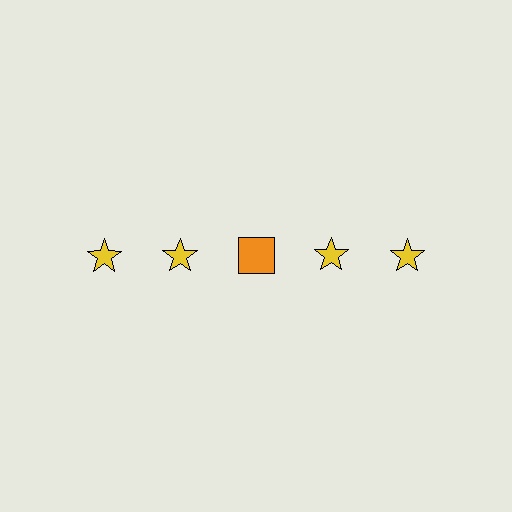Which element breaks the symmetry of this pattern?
The orange square in the top row, center column breaks the symmetry. All other shapes are yellow stars.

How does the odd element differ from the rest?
It differs in both color (orange instead of yellow) and shape (square instead of star).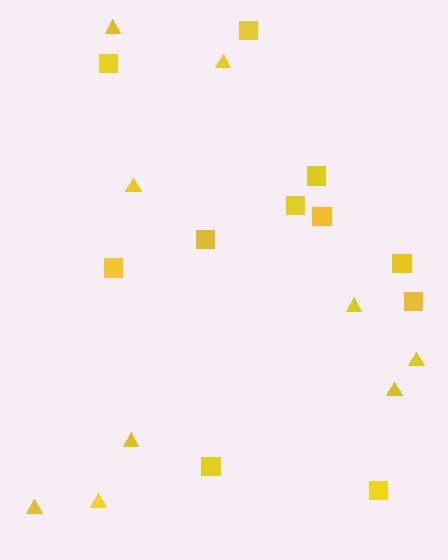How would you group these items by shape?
There are 2 groups: one group of squares (11) and one group of triangles (9).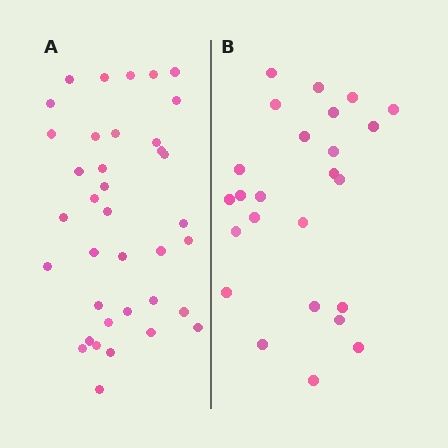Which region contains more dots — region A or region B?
Region A (the left region) has more dots.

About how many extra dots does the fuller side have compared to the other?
Region A has roughly 12 or so more dots than region B.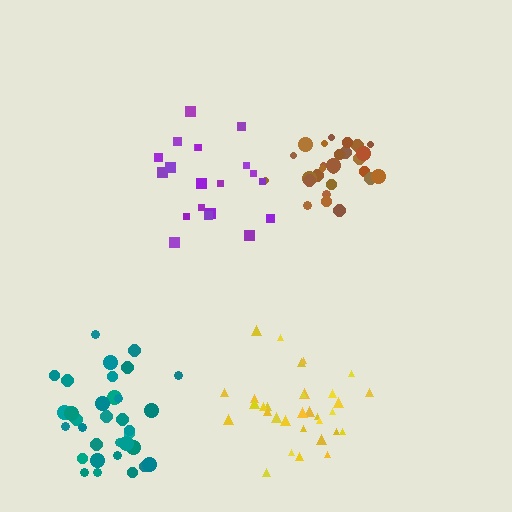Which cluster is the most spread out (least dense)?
Purple.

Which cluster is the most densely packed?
Brown.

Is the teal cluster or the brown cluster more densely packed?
Brown.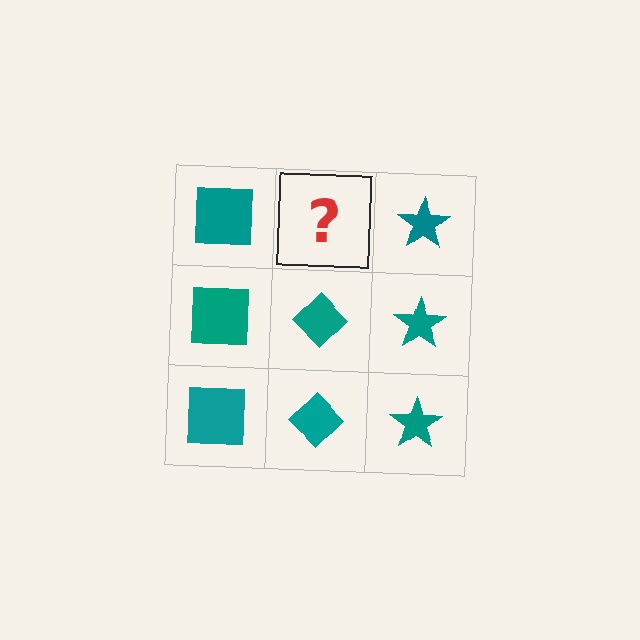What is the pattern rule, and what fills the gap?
The rule is that each column has a consistent shape. The gap should be filled with a teal diamond.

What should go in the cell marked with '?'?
The missing cell should contain a teal diamond.